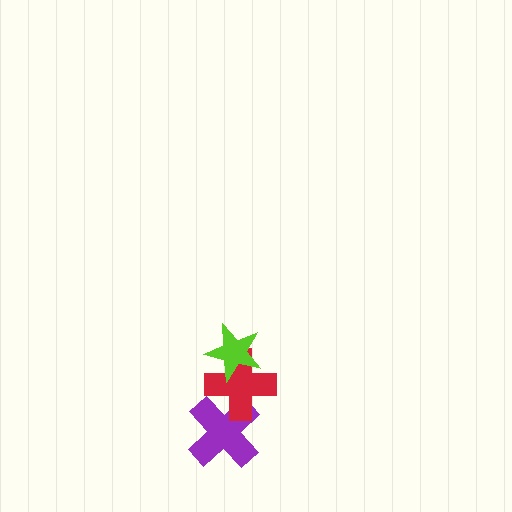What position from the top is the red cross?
The red cross is 2nd from the top.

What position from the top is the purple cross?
The purple cross is 3rd from the top.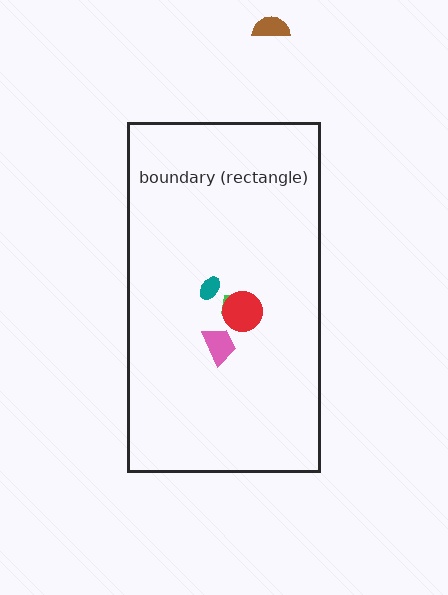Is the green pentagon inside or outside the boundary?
Inside.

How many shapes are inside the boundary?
4 inside, 1 outside.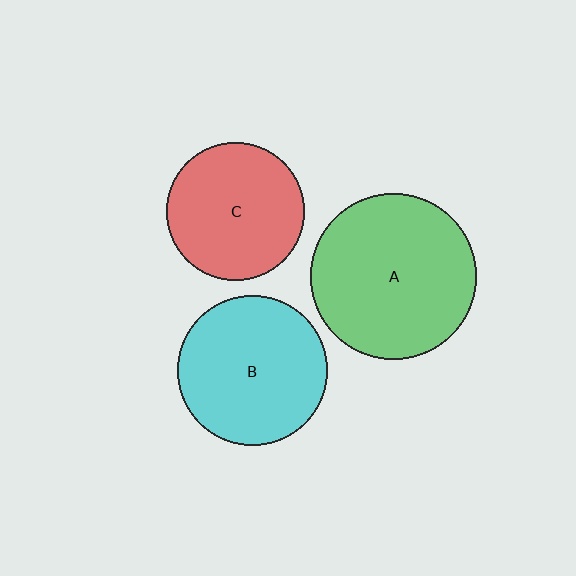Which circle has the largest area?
Circle A (green).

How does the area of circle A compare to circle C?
Approximately 1.5 times.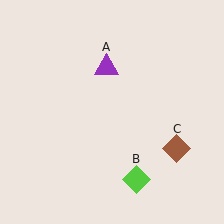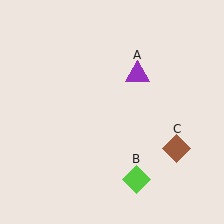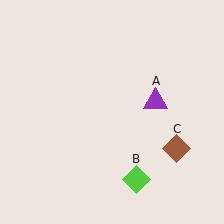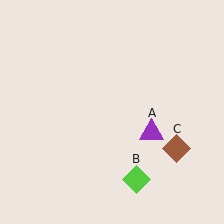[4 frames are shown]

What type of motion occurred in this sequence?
The purple triangle (object A) rotated clockwise around the center of the scene.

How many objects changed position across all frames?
1 object changed position: purple triangle (object A).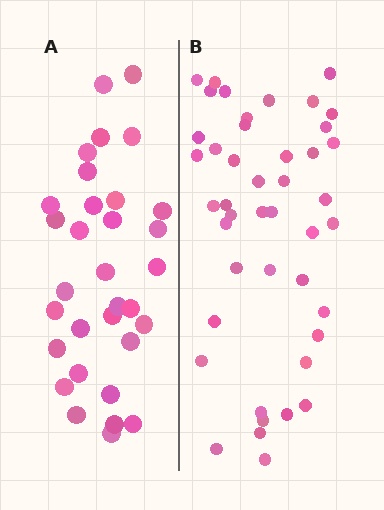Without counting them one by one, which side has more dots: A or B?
Region B (the right region) has more dots.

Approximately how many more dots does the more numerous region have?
Region B has roughly 12 or so more dots than region A.